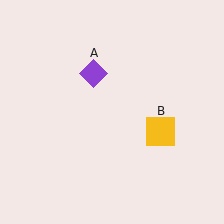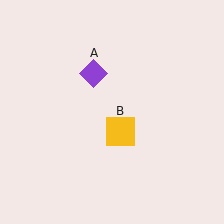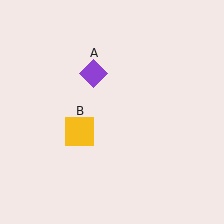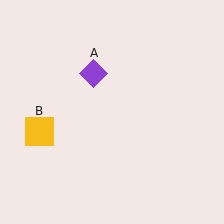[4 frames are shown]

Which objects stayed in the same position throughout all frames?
Purple diamond (object A) remained stationary.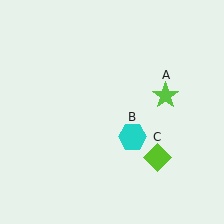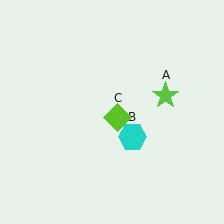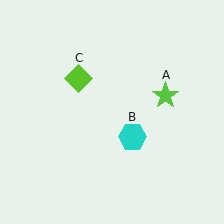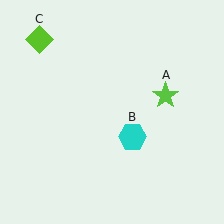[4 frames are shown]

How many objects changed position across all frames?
1 object changed position: lime diamond (object C).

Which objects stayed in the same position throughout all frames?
Lime star (object A) and cyan hexagon (object B) remained stationary.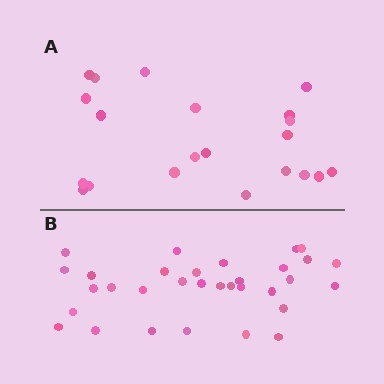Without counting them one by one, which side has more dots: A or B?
Region B (the bottom region) has more dots.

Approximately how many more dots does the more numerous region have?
Region B has roughly 12 or so more dots than region A.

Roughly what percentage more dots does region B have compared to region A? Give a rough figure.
About 50% more.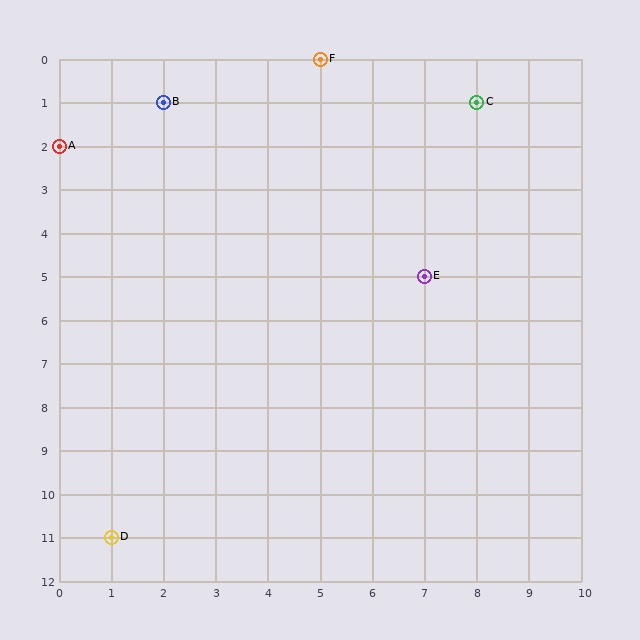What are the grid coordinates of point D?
Point D is at grid coordinates (1, 11).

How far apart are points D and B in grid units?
Points D and B are 1 column and 10 rows apart (about 10.0 grid units diagonally).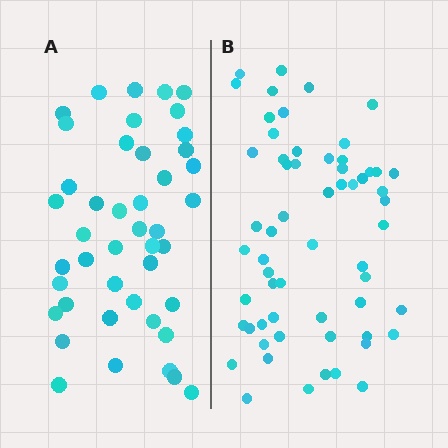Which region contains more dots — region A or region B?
Region B (the right region) has more dots.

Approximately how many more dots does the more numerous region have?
Region B has approximately 15 more dots than region A.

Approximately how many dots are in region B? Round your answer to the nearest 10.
About 60 dots.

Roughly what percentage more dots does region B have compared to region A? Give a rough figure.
About 35% more.